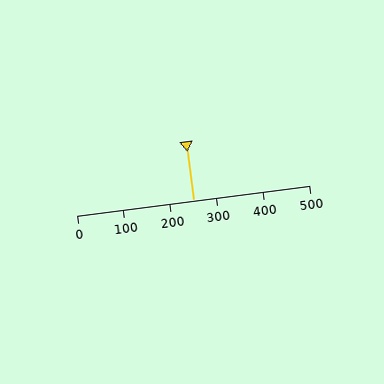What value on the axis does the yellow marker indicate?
The marker indicates approximately 250.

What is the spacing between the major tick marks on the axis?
The major ticks are spaced 100 apart.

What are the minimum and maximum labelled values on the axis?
The axis runs from 0 to 500.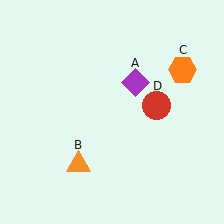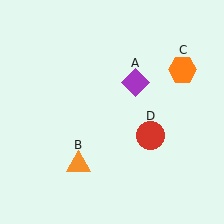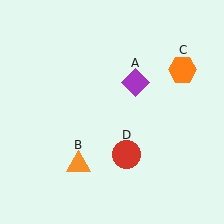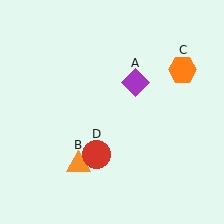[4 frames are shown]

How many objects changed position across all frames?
1 object changed position: red circle (object D).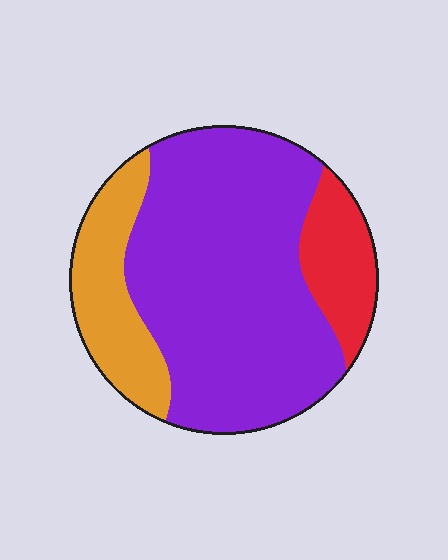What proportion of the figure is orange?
Orange covers about 20% of the figure.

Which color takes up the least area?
Red, at roughly 15%.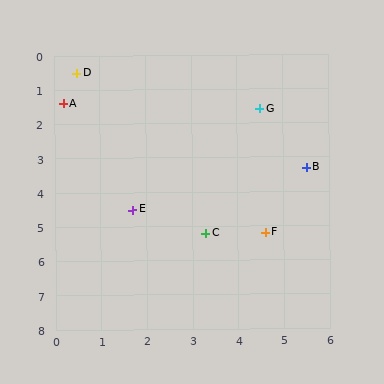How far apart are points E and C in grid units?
Points E and C are about 1.7 grid units apart.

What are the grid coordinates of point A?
Point A is at approximately (0.2, 1.4).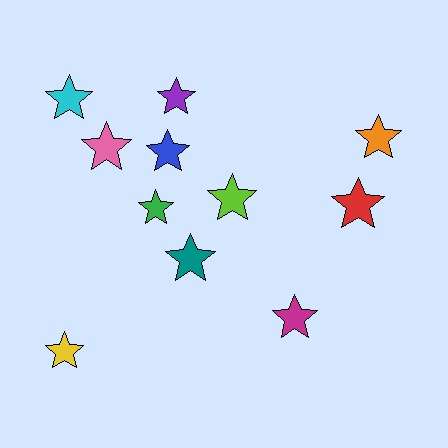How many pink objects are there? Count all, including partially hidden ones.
There is 1 pink object.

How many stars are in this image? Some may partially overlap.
There are 11 stars.